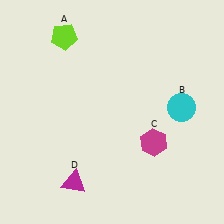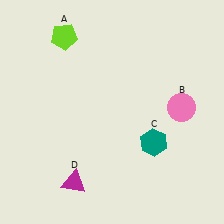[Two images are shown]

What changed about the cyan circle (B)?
In Image 1, B is cyan. In Image 2, it changed to pink.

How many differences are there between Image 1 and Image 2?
There are 2 differences between the two images.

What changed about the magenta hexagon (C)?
In Image 1, C is magenta. In Image 2, it changed to teal.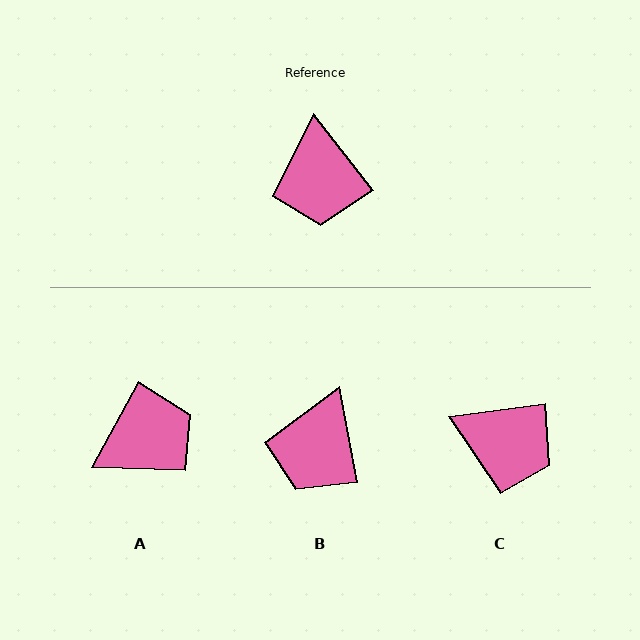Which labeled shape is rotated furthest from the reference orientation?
A, about 114 degrees away.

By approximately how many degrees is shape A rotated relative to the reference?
Approximately 114 degrees counter-clockwise.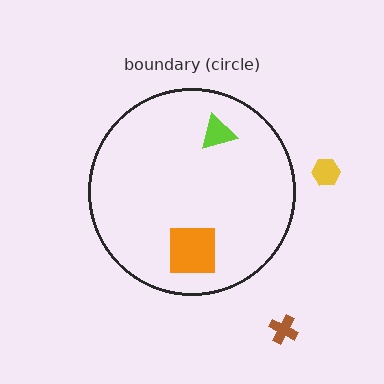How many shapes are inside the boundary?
2 inside, 2 outside.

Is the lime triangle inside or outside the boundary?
Inside.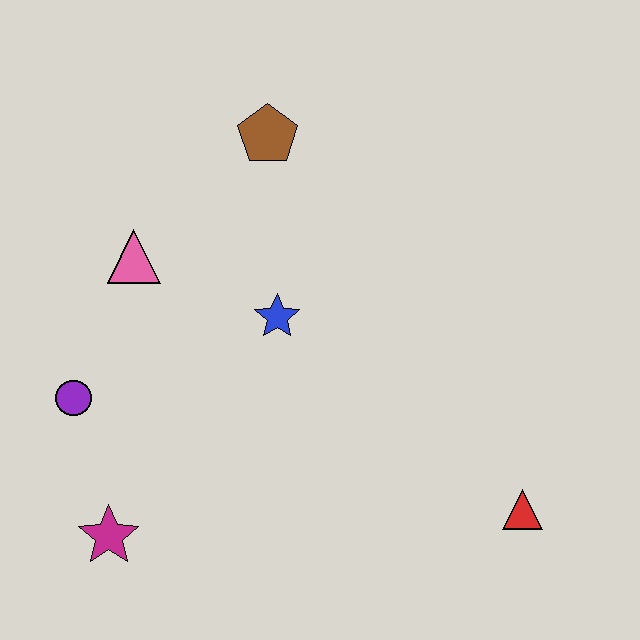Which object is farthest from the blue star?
The red triangle is farthest from the blue star.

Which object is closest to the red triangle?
The blue star is closest to the red triangle.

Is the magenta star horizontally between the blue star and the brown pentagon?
No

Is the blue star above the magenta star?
Yes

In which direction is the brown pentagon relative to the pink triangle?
The brown pentagon is to the right of the pink triangle.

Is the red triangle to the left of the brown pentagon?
No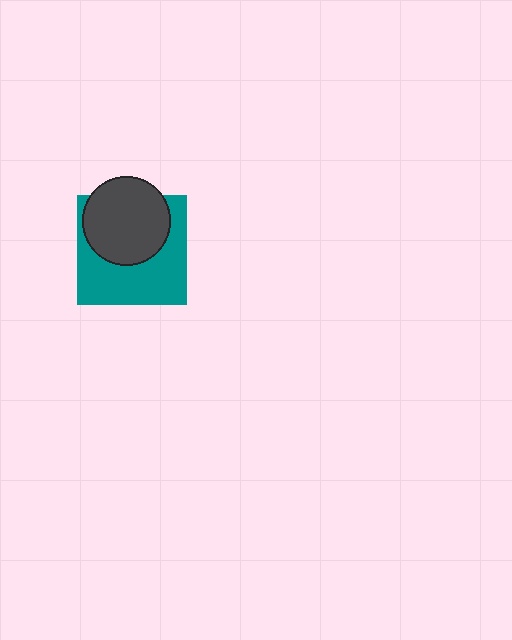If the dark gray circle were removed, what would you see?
You would see the complete teal square.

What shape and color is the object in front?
The object in front is a dark gray circle.